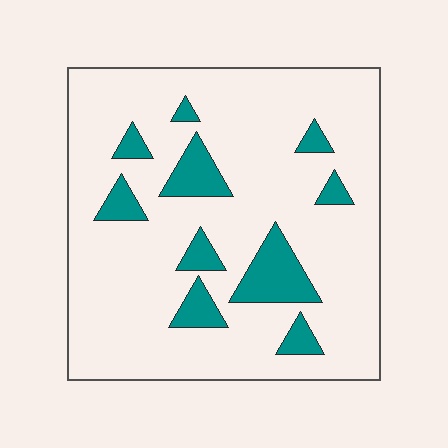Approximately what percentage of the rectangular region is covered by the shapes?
Approximately 15%.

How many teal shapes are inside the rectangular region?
10.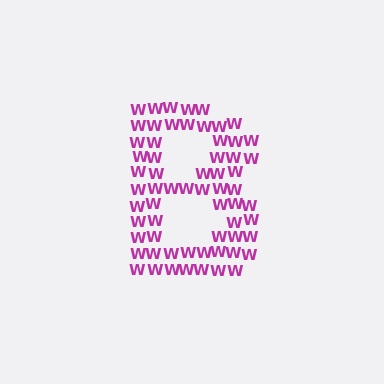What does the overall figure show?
The overall figure shows the letter B.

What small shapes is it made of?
It is made of small letter W's.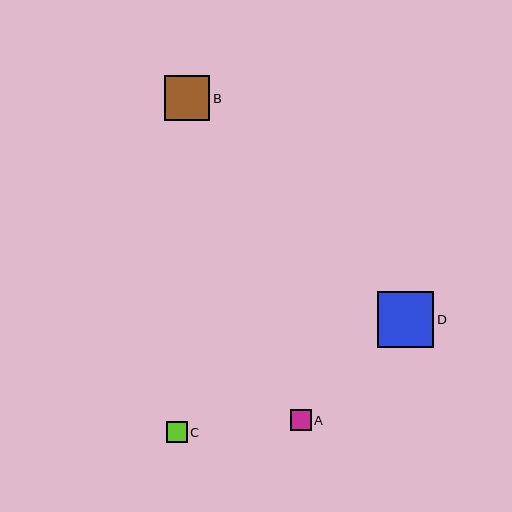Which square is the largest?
Square D is the largest with a size of approximately 56 pixels.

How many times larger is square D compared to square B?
Square D is approximately 1.2 times the size of square B.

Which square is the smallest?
Square C is the smallest with a size of approximately 21 pixels.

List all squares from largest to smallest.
From largest to smallest: D, B, A, C.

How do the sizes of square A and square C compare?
Square A and square C are approximately the same size.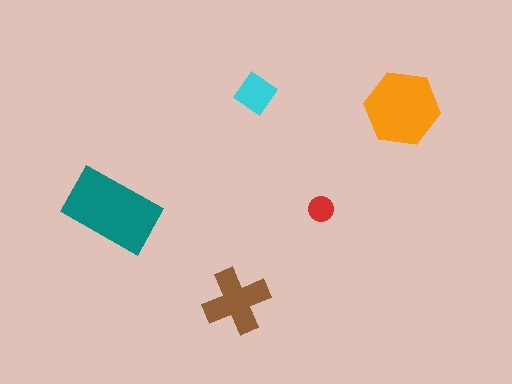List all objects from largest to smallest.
The teal rectangle, the orange hexagon, the brown cross, the cyan diamond, the red circle.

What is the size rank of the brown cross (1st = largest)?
3rd.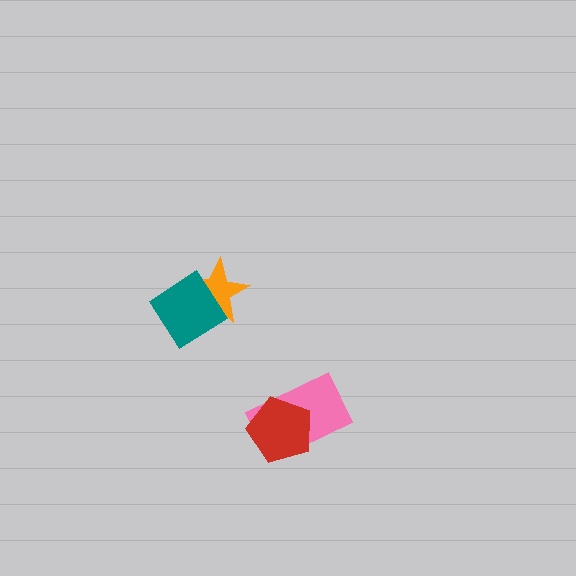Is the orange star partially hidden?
Yes, it is partially covered by another shape.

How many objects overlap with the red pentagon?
1 object overlaps with the red pentagon.